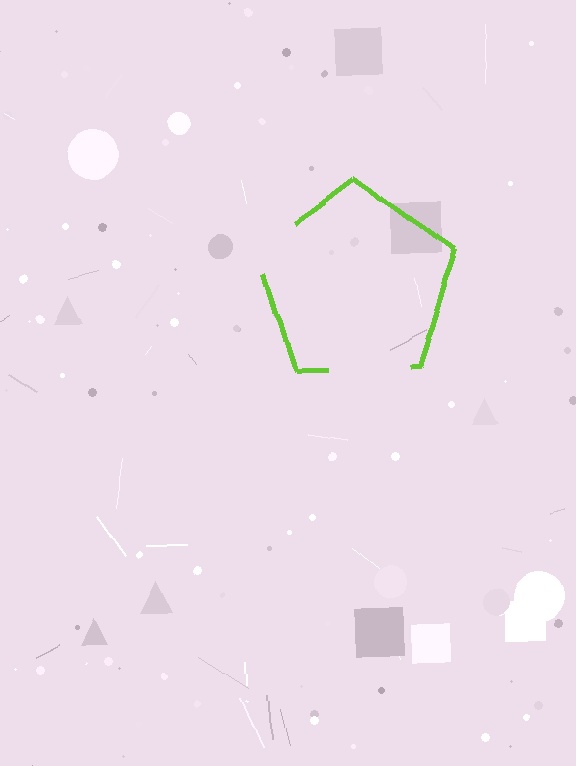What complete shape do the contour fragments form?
The contour fragments form a pentagon.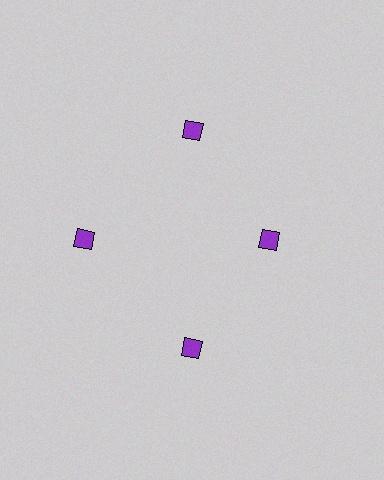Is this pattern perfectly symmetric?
No. The 4 purple diamonds are arranged in a ring, but one element near the 3 o'clock position is pulled inward toward the center, breaking the 4-fold rotational symmetry.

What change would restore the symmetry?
The symmetry would be restored by moving it outward, back onto the ring so that all 4 diamonds sit at equal angles and equal distance from the center.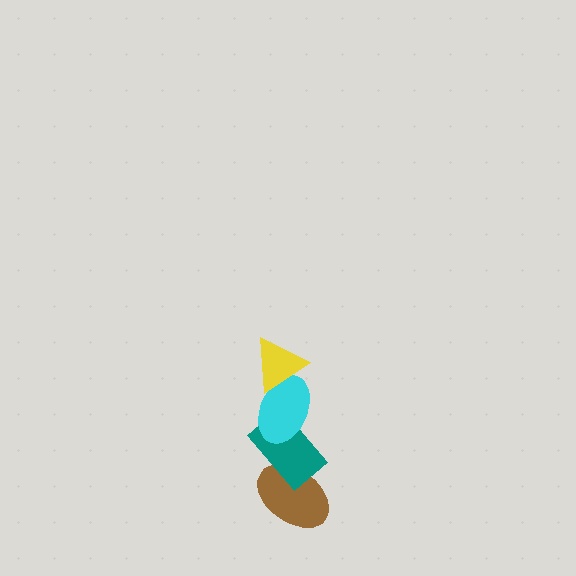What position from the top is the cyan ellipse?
The cyan ellipse is 2nd from the top.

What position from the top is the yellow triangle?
The yellow triangle is 1st from the top.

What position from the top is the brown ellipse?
The brown ellipse is 4th from the top.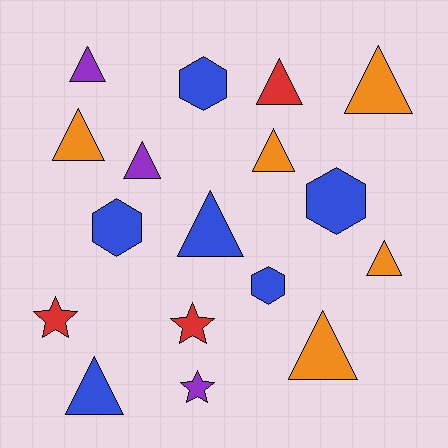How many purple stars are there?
There is 1 purple star.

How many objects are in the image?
There are 17 objects.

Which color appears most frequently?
Blue, with 6 objects.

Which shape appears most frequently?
Triangle, with 10 objects.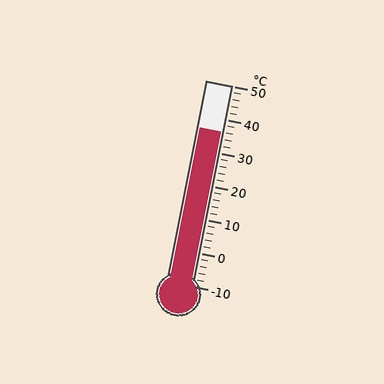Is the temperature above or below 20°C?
The temperature is above 20°C.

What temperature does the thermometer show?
The thermometer shows approximately 36°C.